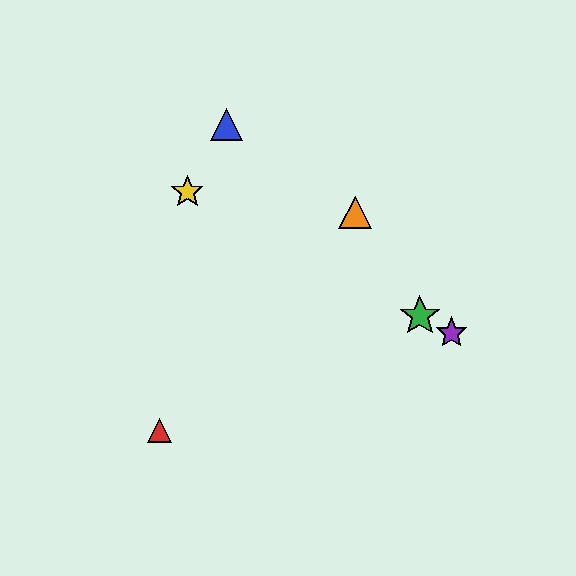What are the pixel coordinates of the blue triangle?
The blue triangle is at (227, 124).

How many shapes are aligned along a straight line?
3 shapes (the green star, the yellow star, the purple star) are aligned along a straight line.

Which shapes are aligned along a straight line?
The green star, the yellow star, the purple star are aligned along a straight line.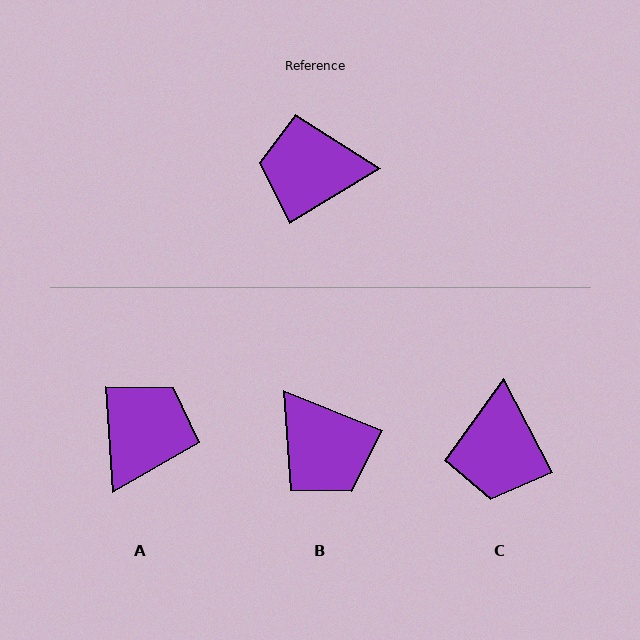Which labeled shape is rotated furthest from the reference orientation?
B, about 127 degrees away.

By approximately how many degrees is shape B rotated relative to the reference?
Approximately 127 degrees counter-clockwise.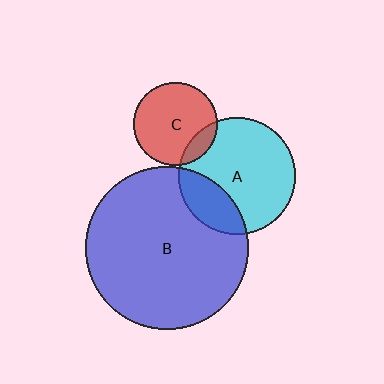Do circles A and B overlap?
Yes.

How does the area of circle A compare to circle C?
Approximately 2.0 times.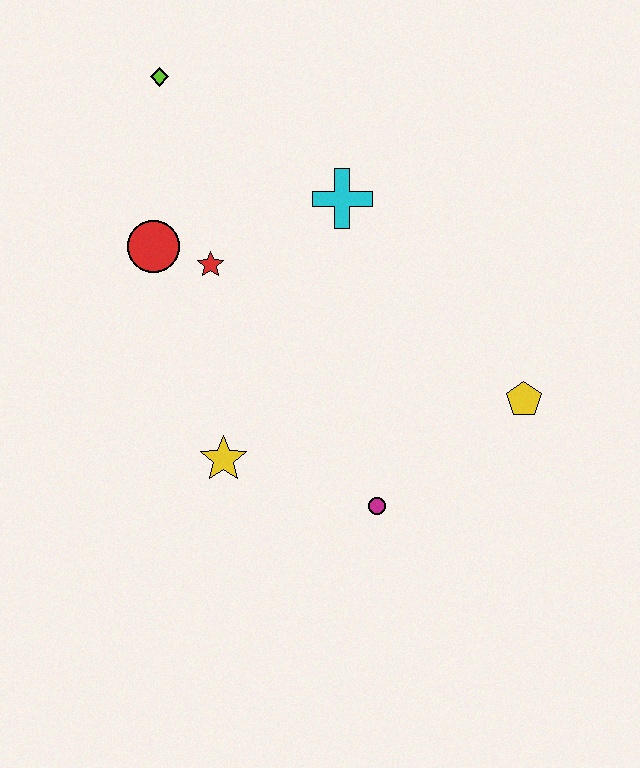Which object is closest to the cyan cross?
The red star is closest to the cyan cross.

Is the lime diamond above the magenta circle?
Yes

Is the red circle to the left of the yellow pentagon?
Yes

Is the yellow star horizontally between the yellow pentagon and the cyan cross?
No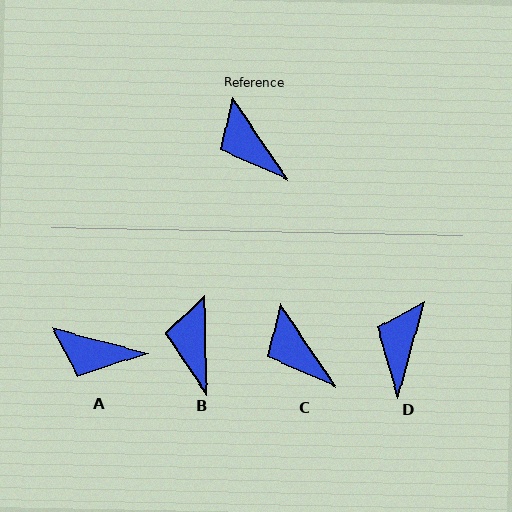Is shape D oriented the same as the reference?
No, it is off by about 49 degrees.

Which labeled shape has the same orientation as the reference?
C.